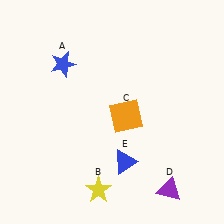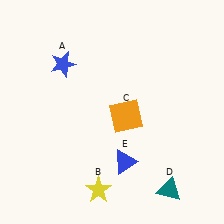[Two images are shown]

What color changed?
The triangle (D) changed from purple in Image 1 to teal in Image 2.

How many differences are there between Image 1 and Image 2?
There is 1 difference between the two images.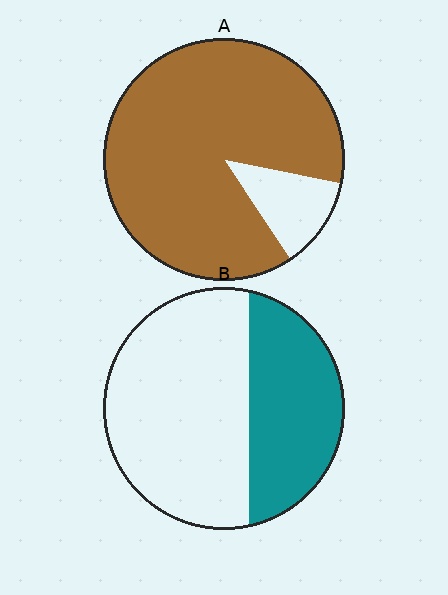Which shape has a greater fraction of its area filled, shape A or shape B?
Shape A.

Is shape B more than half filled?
No.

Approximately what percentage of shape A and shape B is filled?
A is approximately 90% and B is approximately 35%.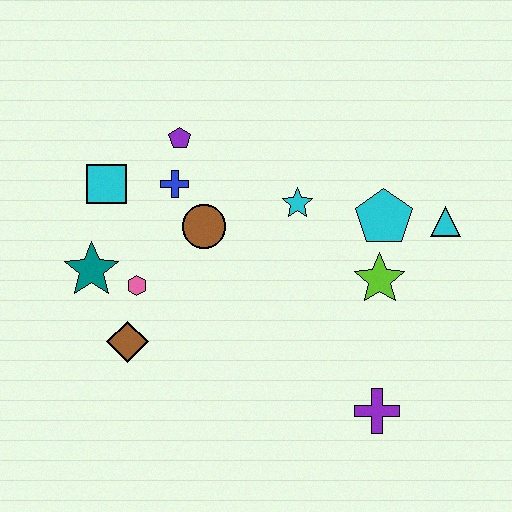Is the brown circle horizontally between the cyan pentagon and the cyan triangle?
No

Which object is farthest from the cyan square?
The purple cross is farthest from the cyan square.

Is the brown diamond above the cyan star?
No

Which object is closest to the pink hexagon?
The teal star is closest to the pink hexagon.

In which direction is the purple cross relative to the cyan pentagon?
The purple cross is below the cyan pentagon.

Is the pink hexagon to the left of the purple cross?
Yes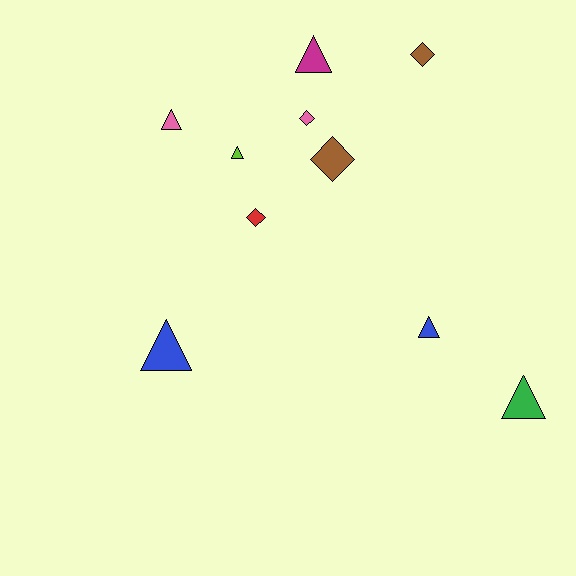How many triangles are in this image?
There are 6 triangles.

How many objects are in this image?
There are 10 objects.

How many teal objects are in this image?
There are no teal objects.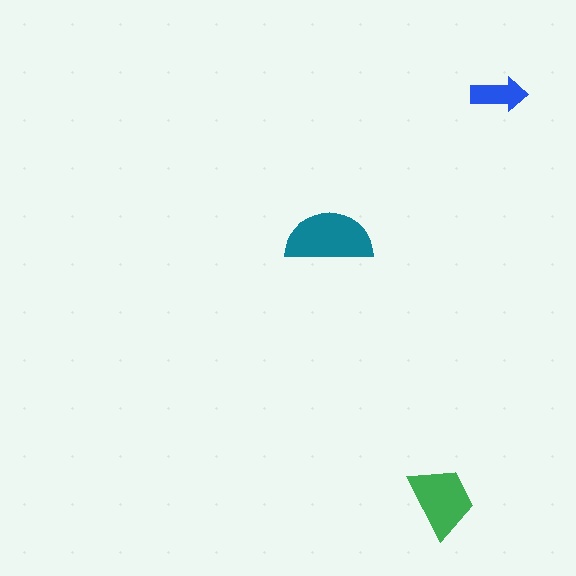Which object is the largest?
The teal semicircle.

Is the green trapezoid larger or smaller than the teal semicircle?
Smaller.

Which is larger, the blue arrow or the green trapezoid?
The green trapezoid.